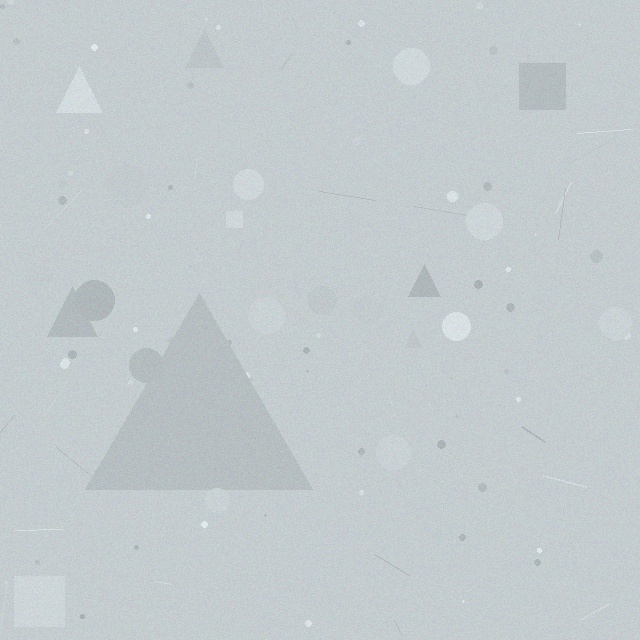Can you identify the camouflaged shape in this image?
The camouflaged shape is a triangle.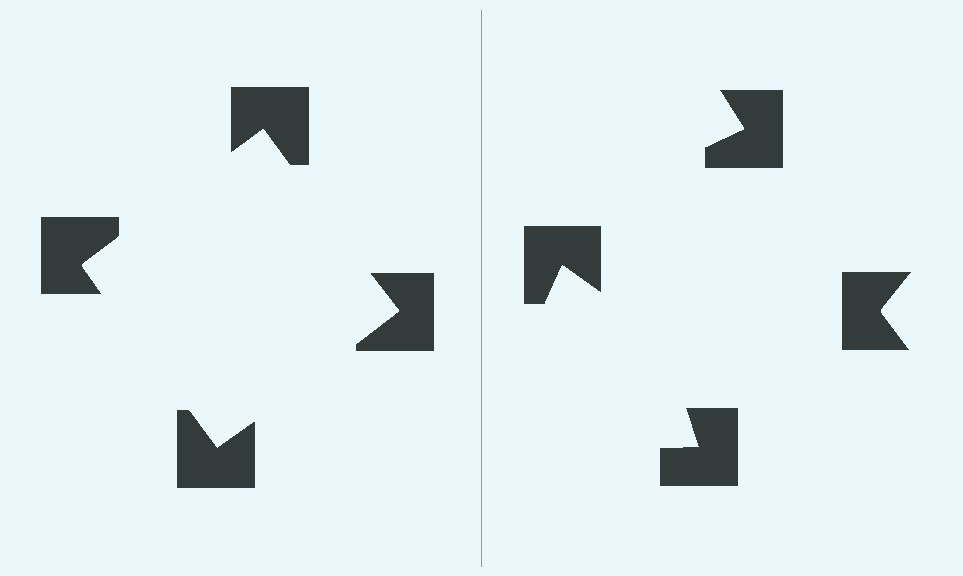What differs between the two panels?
The notched squares are positioned identically on both sides; only the wedge orientations differ. On the left they align to a square; on the right they are misaligned.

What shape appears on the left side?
An illusory square.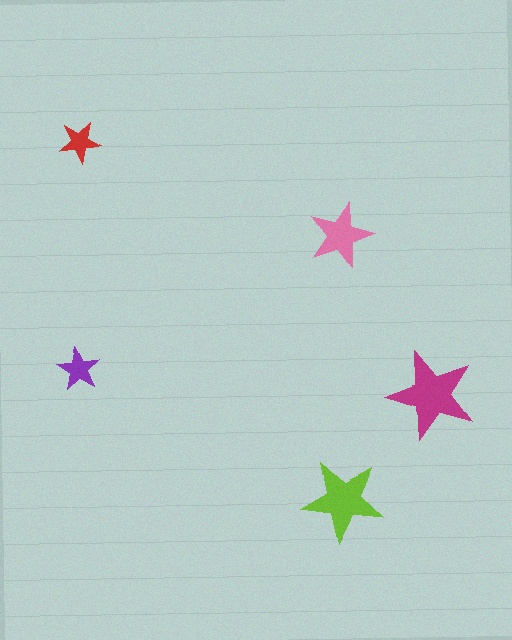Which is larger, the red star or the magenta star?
The magenta one.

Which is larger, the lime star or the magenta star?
The magenta one.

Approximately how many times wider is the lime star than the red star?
About 2 times wider.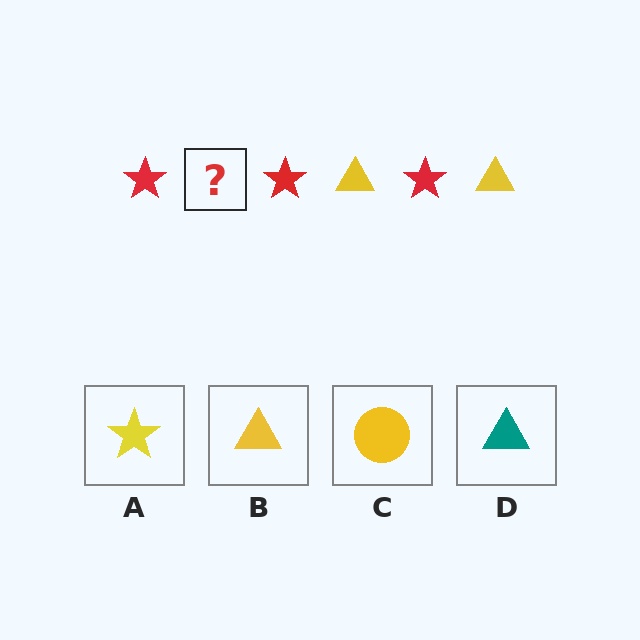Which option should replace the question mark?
Option B.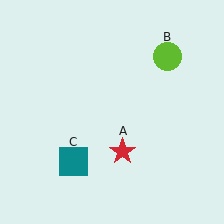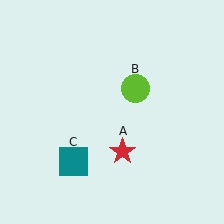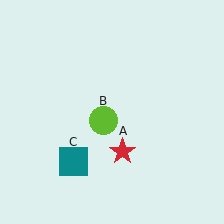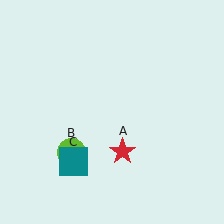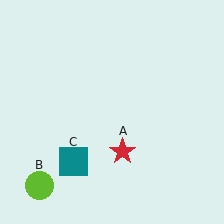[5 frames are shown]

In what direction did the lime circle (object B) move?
The lime circle (object B) moved down and to the left.